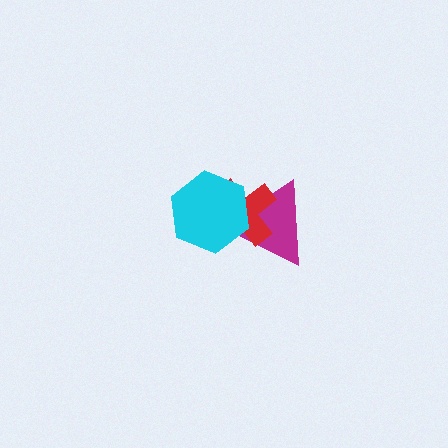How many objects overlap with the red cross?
2 objects overlap with the red cross.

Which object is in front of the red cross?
The cyan hexagon is in front of the red cross.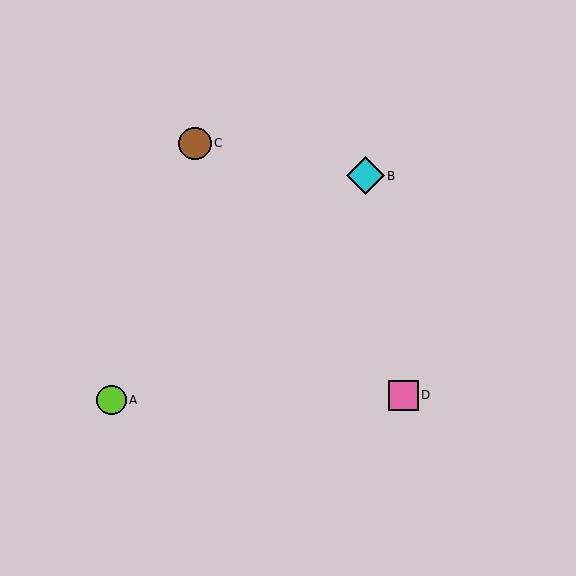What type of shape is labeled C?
Shape C is a brown circle.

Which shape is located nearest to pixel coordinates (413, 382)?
The pink square (labeled D) at (403, 395) is nearest to that location.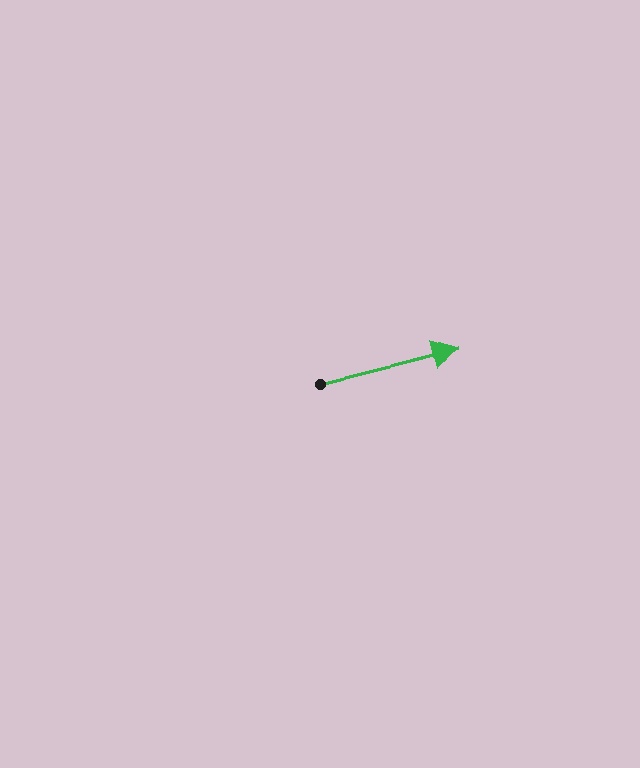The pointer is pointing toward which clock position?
Roughly 3 o'clock.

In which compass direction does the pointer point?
East.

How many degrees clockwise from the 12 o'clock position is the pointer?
Approximately 76 degrees.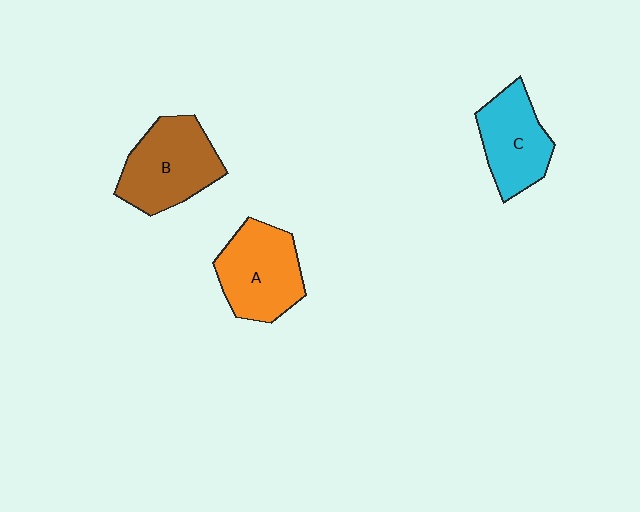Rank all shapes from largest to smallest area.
From largest to smallest: B (brown), A (orange), C (cyan).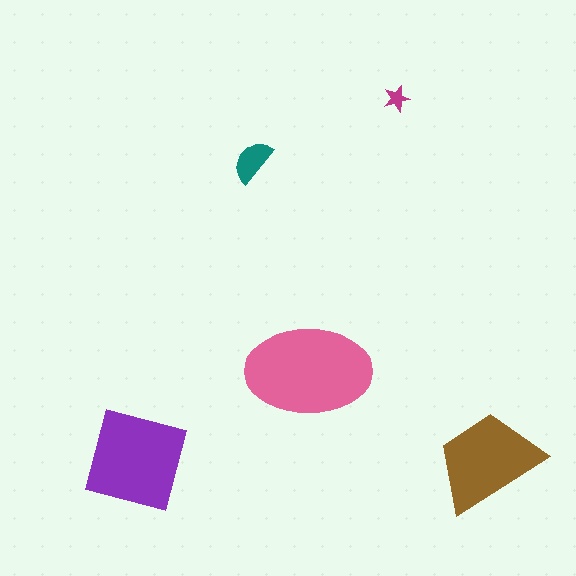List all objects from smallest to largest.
The magenta star, the teal semicircle, the brown trapezoid, the purple square, the pink ellipse.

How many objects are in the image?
There are 5 objects in the image.